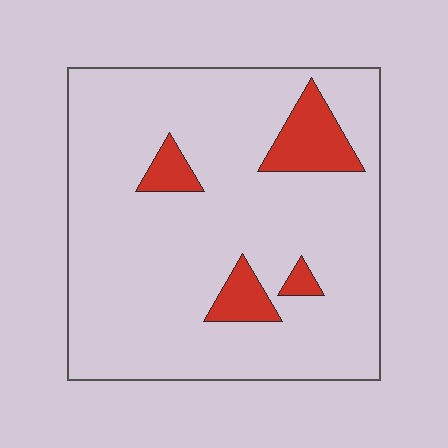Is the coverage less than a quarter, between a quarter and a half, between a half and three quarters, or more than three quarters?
Less than a quarter.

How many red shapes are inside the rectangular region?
4.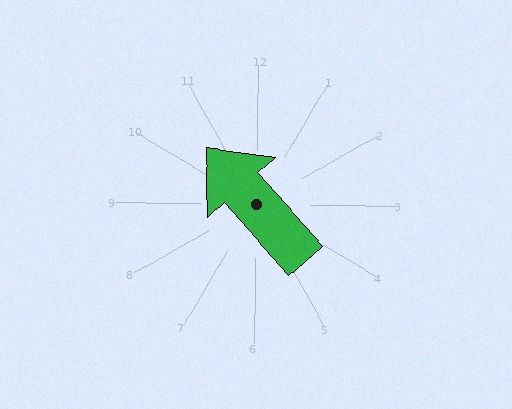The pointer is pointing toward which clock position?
Roughly 11 o'clock.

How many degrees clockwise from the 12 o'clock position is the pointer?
Approximately 318 degrees.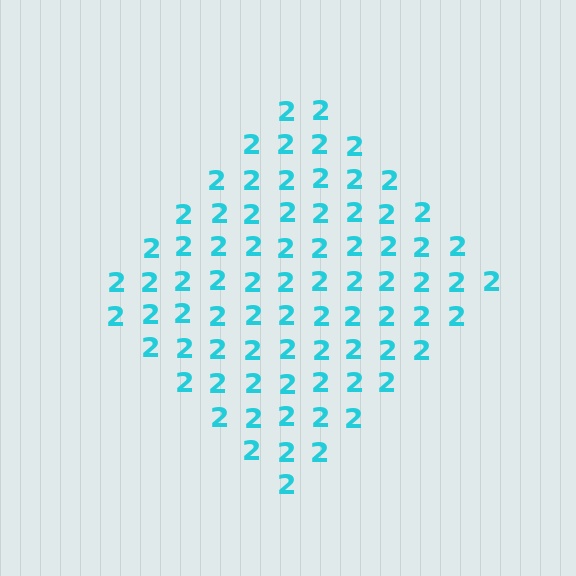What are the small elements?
The small elements are digit 2's.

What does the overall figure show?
The overall figure shows a diamond.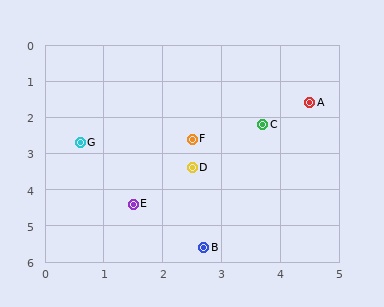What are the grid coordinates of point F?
Point F is at approximately (2.5, 2.6).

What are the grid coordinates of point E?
Point E is at approximately (1.5, 4.4).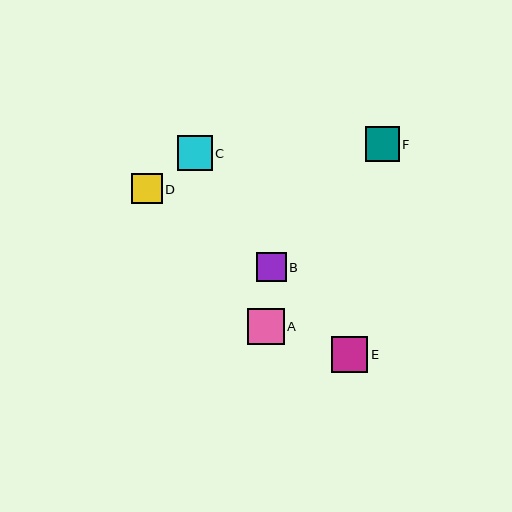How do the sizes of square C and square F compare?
Square C and square F are approximately the same size.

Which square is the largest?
Square A is the largest with a size of approximately 37 pixels.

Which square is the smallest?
Square B is the smallest with a size of approximately 29 pixels.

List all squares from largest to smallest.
From largest to smallest: A, E, C, F, D, B.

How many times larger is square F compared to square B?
Square F is approximately 1.2 times the size of square B.